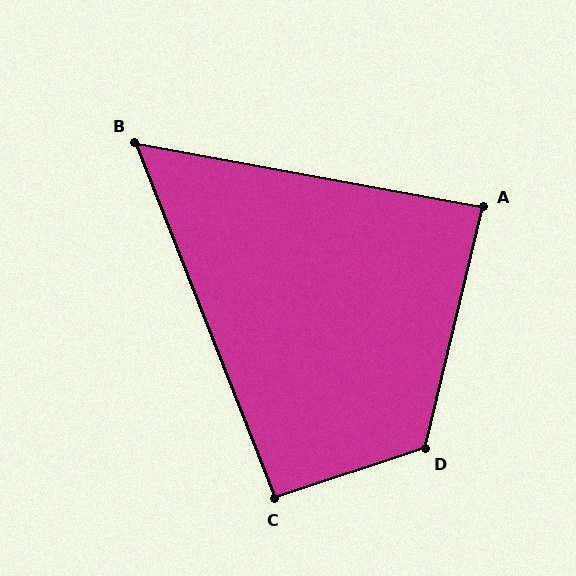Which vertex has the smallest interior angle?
B, at approximately 58 degrees.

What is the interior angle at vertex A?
Approximately 87 degrees (approximately right).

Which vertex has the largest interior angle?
D, at approximately 122 degrees.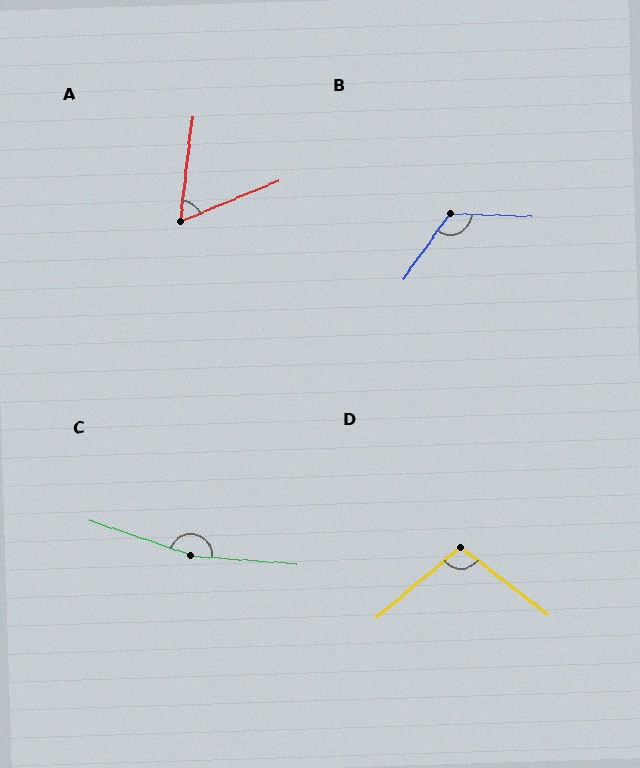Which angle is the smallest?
A, at approximately 61 degrees.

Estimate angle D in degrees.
Approximately 102 degrees.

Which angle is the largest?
C, at approximately 166 degrees.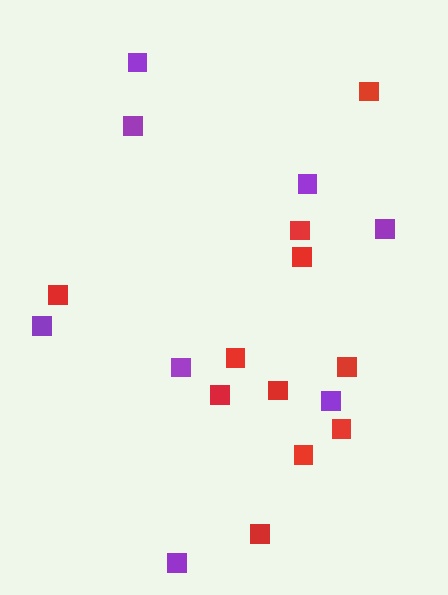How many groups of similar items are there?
There are 2 groups: one group of red squares (11) and one group of purple squares (8).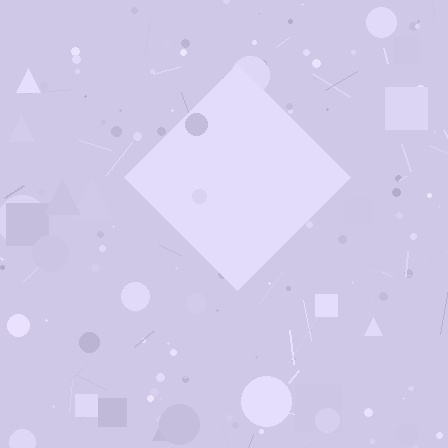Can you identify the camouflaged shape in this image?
The camouflaged shape is a diamond.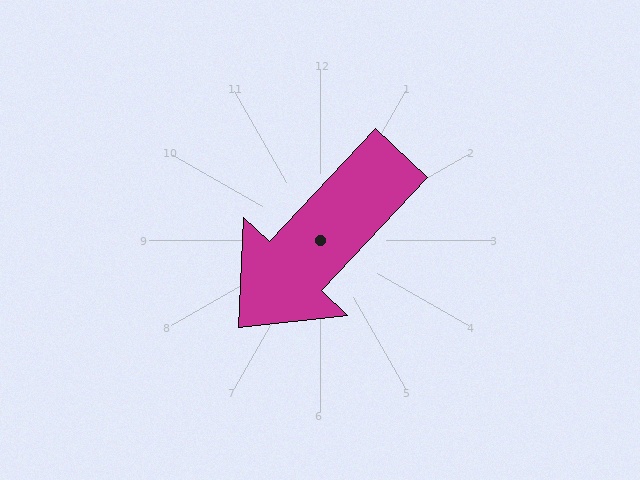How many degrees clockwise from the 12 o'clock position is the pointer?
Approximately 223 degrees.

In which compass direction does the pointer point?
Southwest.